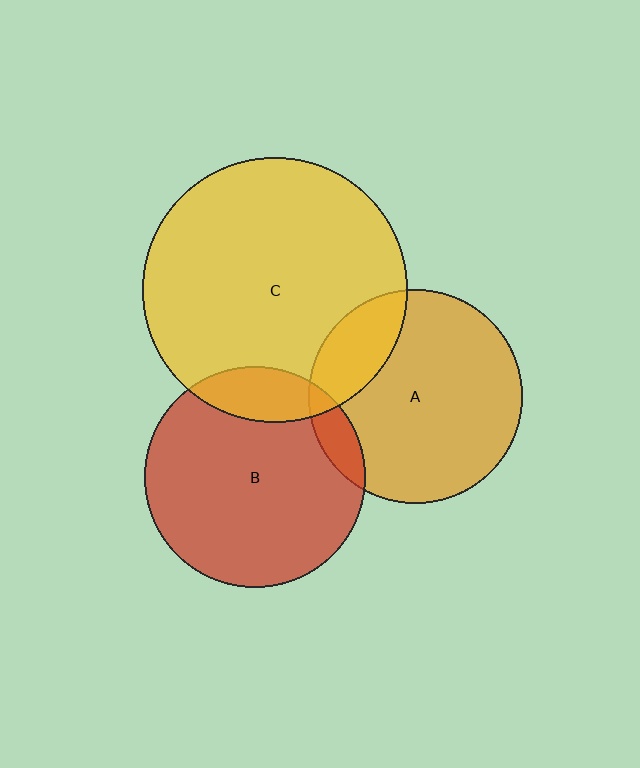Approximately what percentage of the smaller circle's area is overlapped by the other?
Approximately 10%.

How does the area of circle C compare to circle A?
Approximately 1.5 times.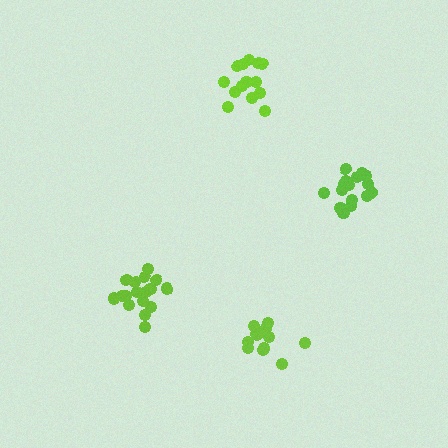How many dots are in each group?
Group 1: 17 dots, Group 2: 13 dots, Group 3: 14 dots, Group 4: 17 dots (61 total).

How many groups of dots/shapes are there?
There are 4 groups.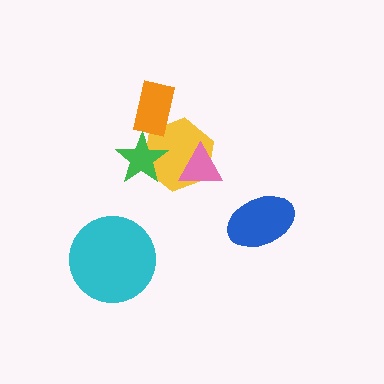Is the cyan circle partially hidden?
No, no other shape covers it.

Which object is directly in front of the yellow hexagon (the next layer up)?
The orange rectangle is directly in front of the yellow hexagon.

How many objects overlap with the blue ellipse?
0 objects overlap with the blue ellipse.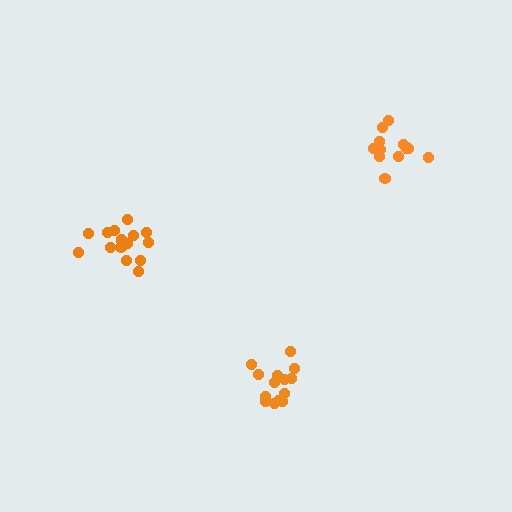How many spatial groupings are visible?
There are 3 spatial groupings.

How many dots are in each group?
Group 1: 16 dots, Group 2: 14 dots, Group 3: 12 dots (42 total).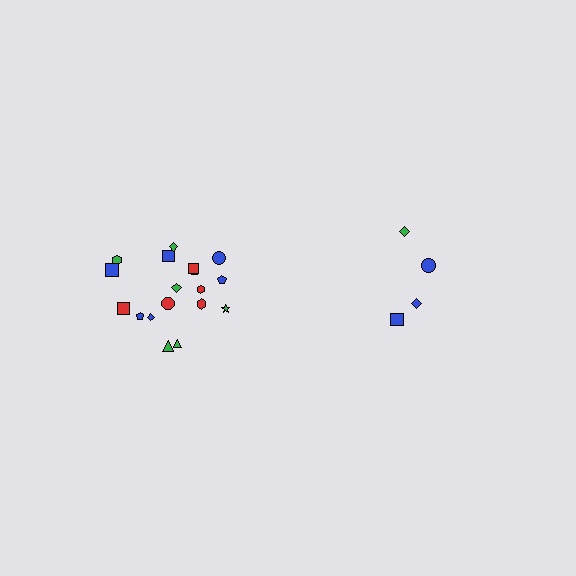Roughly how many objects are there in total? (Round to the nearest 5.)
Roughly 20 objects in total.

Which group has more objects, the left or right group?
The left group.